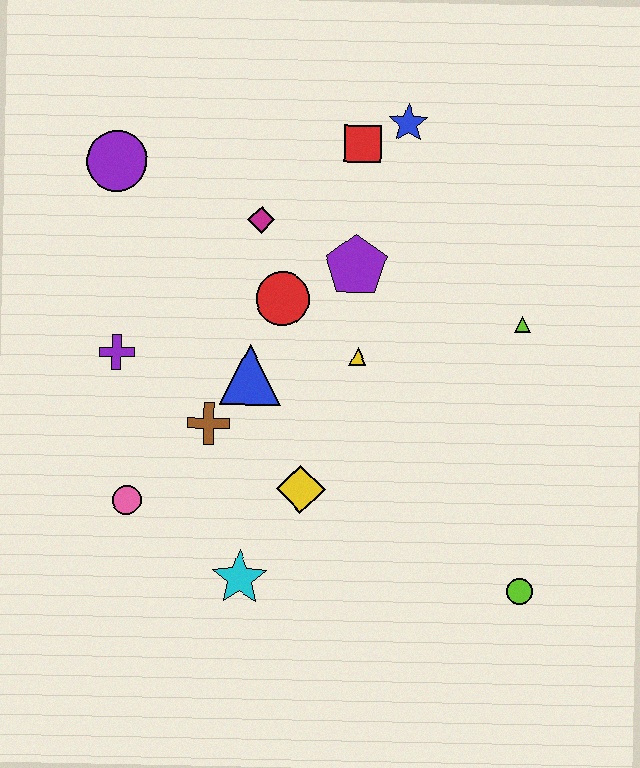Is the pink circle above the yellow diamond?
No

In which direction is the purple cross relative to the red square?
The purple cross is to the left of the red square.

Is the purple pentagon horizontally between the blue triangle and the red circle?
No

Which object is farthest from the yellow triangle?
The purple circle is farthest from the yellow triangle.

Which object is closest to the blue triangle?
The brown cross is closest to the blue triangle.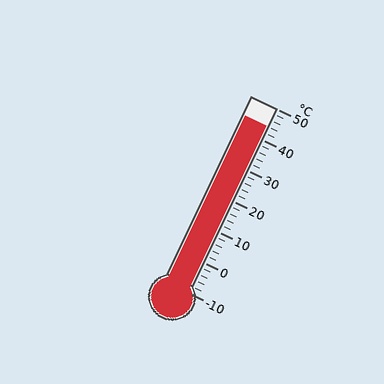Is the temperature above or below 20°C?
The temperature is above 20°C.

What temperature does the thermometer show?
The thermometer shows approximately 44°C.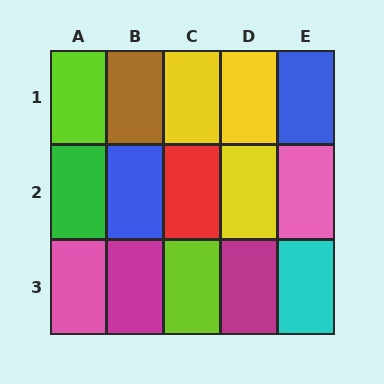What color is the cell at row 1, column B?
Brown.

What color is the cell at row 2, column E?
Pink.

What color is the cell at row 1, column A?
Lime.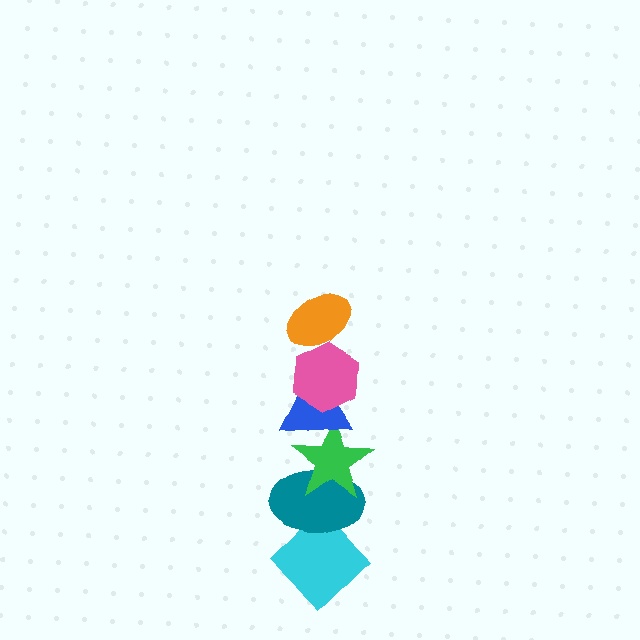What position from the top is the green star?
The green star is 4th from the top.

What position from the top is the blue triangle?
The blue triangle is 3rd from the top.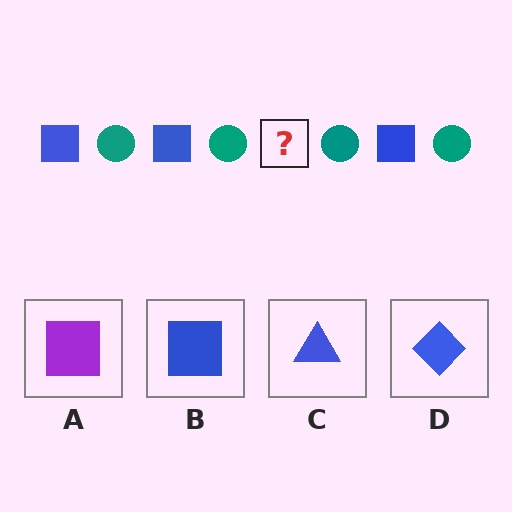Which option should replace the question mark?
Option B.